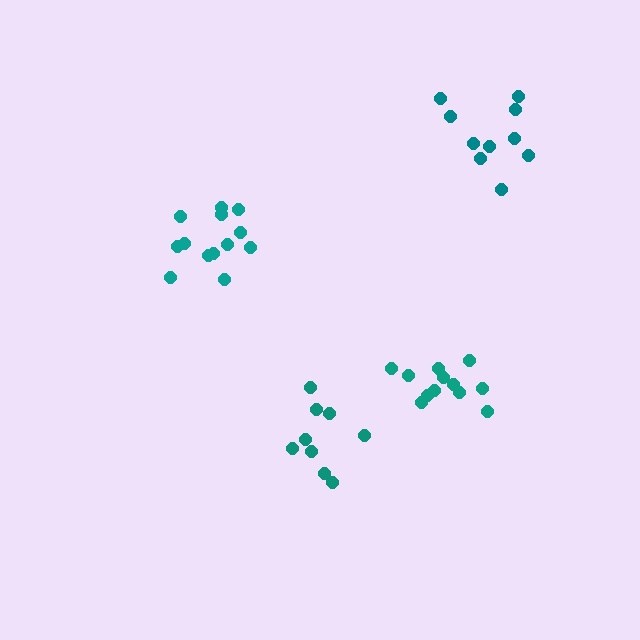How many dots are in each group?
Group 1: 12 dots, Group 2: 13 dots, Group 3: 9 dots, Group 4: 10 dots (44 total).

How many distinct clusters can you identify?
There are 4 distinct clusters.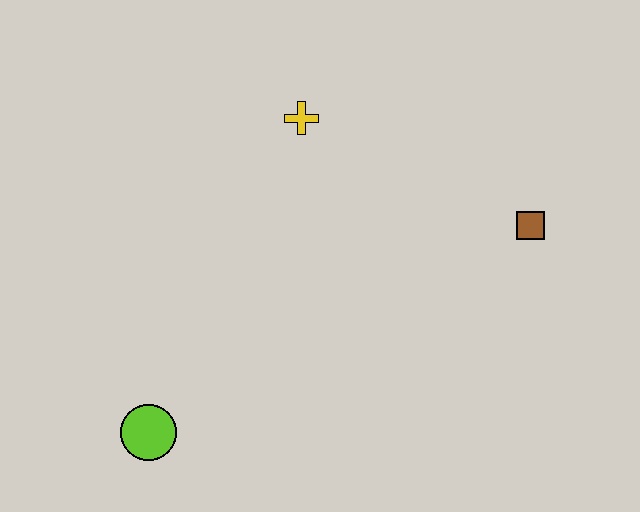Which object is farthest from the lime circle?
The brown square is farthest from the lime circle.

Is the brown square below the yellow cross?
Yes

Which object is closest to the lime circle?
The yellow cross is closest to the lime circle.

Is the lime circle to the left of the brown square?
Yes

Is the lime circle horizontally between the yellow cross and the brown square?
No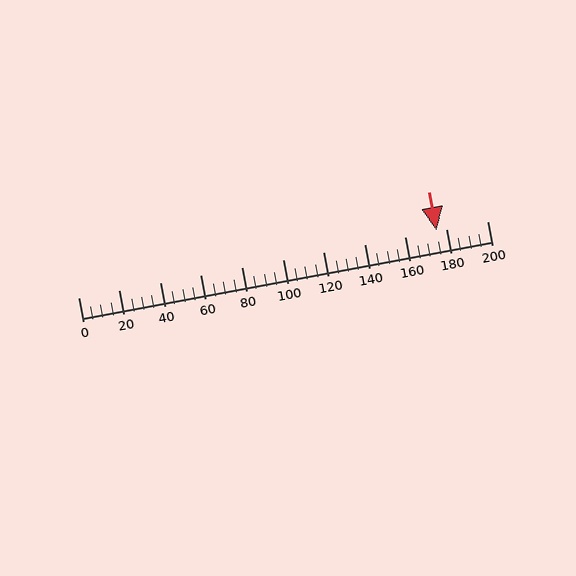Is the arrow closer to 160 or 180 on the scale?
The arrow is closer to 180.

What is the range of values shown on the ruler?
The ruler shows values from 0 to 200.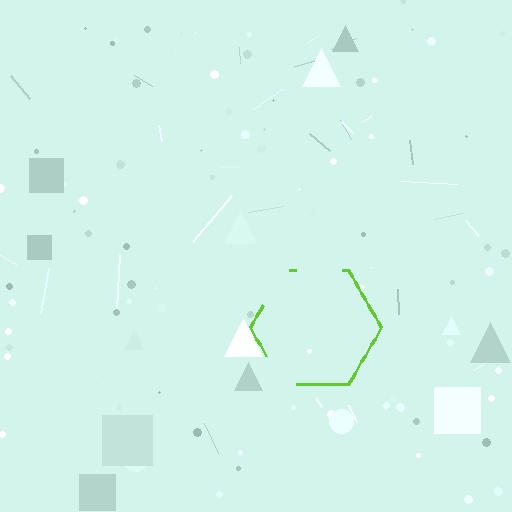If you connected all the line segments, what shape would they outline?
They would outline a hexagon.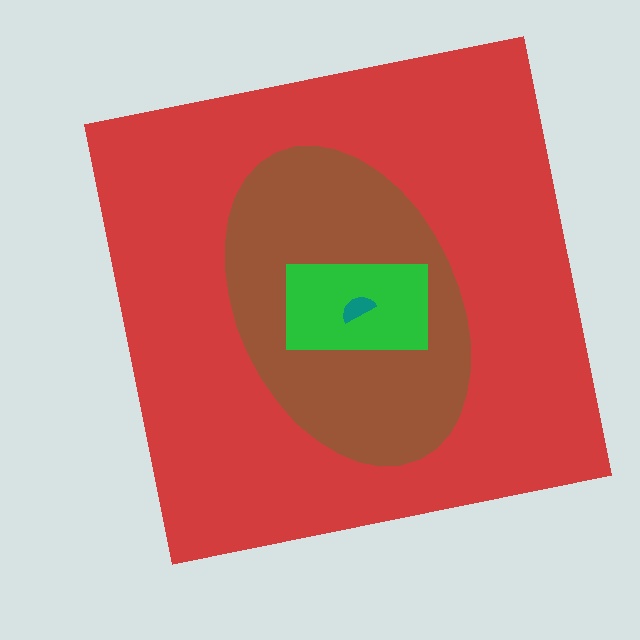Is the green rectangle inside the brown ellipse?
Yes.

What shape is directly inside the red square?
The brown ellipse.